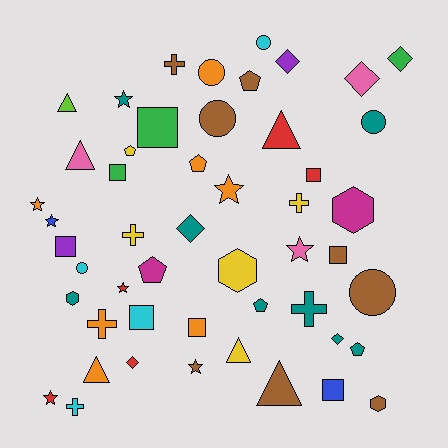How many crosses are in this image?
There are 6 crosses.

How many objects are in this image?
There are 50 objects.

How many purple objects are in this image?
There are 2 purple objects.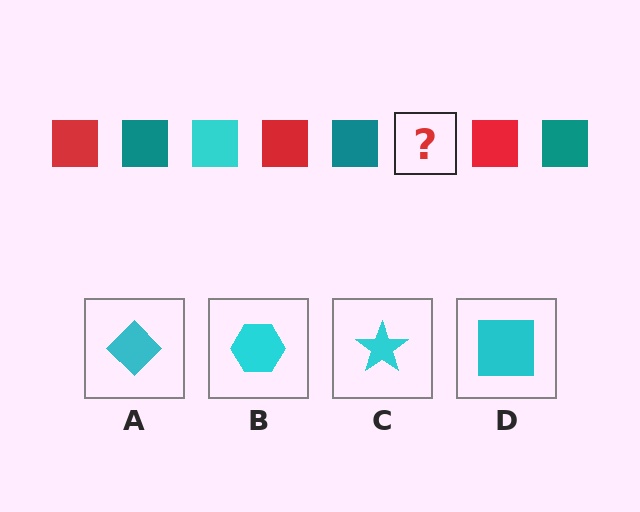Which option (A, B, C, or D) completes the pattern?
D.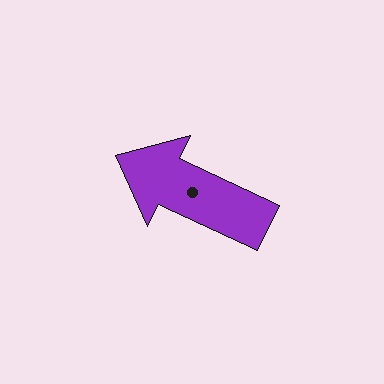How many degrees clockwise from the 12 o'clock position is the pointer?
Approximately 295 degrees.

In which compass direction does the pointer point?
Northwest.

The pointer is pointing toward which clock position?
Roughly 10 o'clock.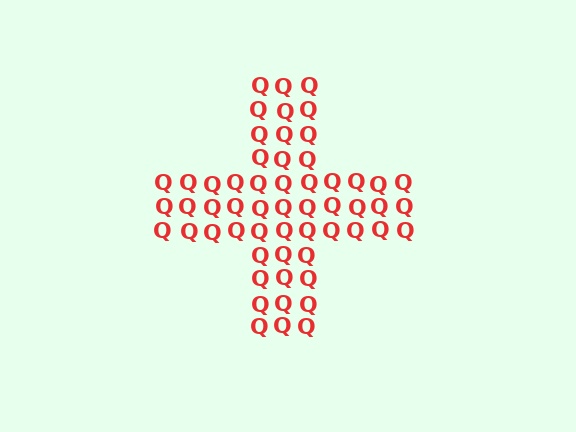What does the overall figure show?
The overall figure shows a cross.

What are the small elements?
The small elements are letter Q's.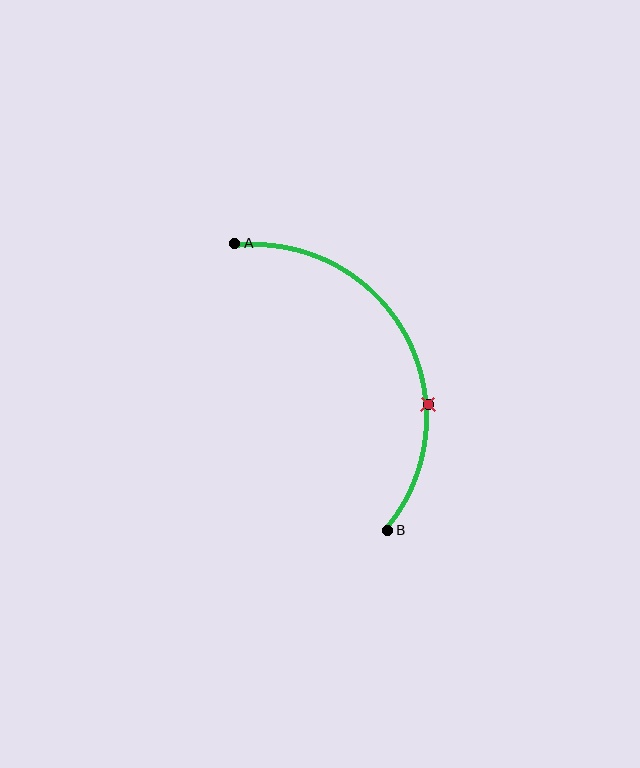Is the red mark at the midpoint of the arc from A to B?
No. The red mark lies on the arc but is closer to endpoint B. The arc midpoint would be at the point on the curve equidistant along the arc from both A and B.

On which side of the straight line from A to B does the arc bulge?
The arc bulges to the right of the straight line connecting A and B.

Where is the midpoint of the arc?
The arc midpoint is the point on the curve farthest from the straight line joining A and B. It sits to the right of that line.